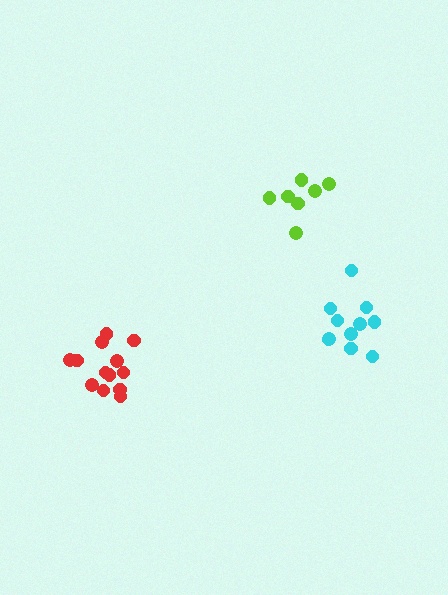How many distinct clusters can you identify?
There are 3 distinct clusters.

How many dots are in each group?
Group 1: 11 dots, Group 2: 13 dots, Group 3: 7 dots (31 total).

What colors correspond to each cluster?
The clusters are colored: cyan, red, lime.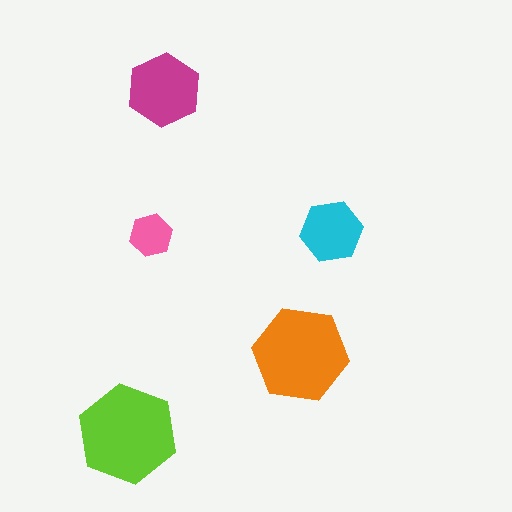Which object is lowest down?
The lime hexagon is bottommost.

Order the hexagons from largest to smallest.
the lime one, the orange one, the magenta one, the cyan one, the pink one.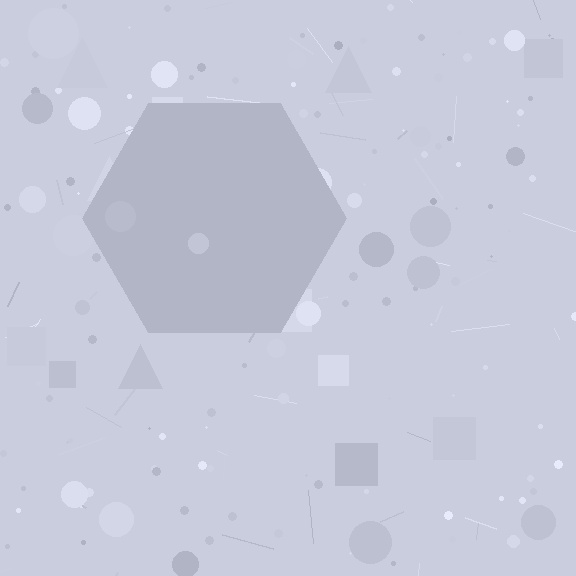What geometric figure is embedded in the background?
A hexagon is embedded in the background.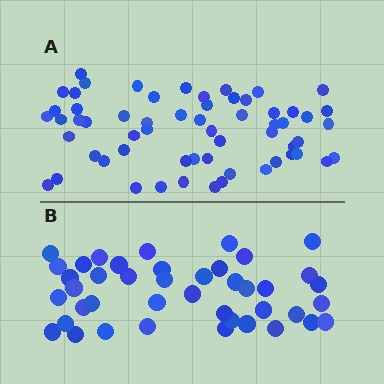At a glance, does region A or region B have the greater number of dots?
Region A (the top region) has more dots.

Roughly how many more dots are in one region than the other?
Region A has approximately 20 more dots than region B.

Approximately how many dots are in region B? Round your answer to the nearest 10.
About 40 dots. (The exact count is 42, which rounds to 40.)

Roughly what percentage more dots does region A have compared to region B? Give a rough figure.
About 45% more.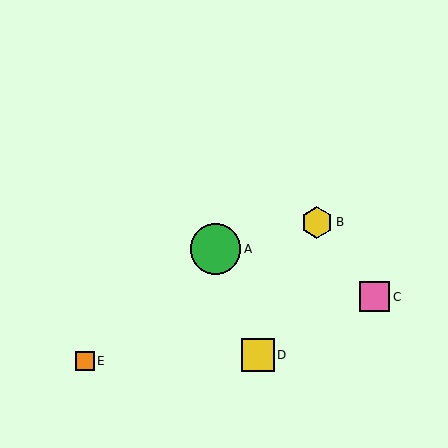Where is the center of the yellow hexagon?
The center of the yellow hexagon is at (317, 222).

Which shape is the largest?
The green circle (labeled A) is the largest.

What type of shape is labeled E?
Shape E is an orange square.